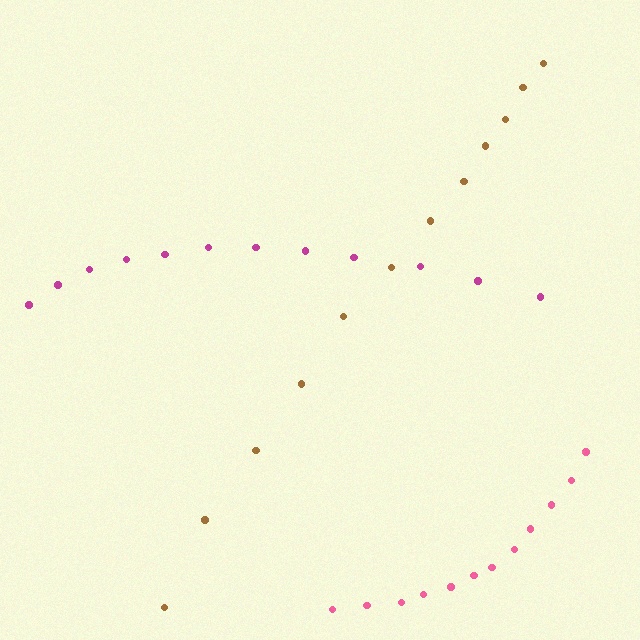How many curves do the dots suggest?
There are 3 distinct paths.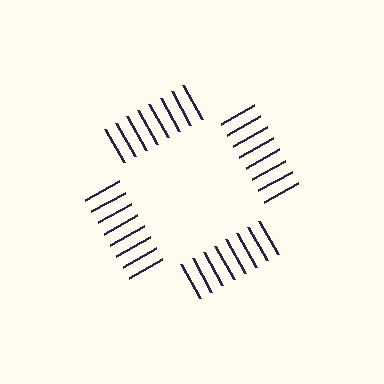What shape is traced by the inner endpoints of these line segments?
An illusory square — the line segments terminate on its edges but no continuous stroke is drawn.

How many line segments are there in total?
32 — 8 along each of the 4 edges.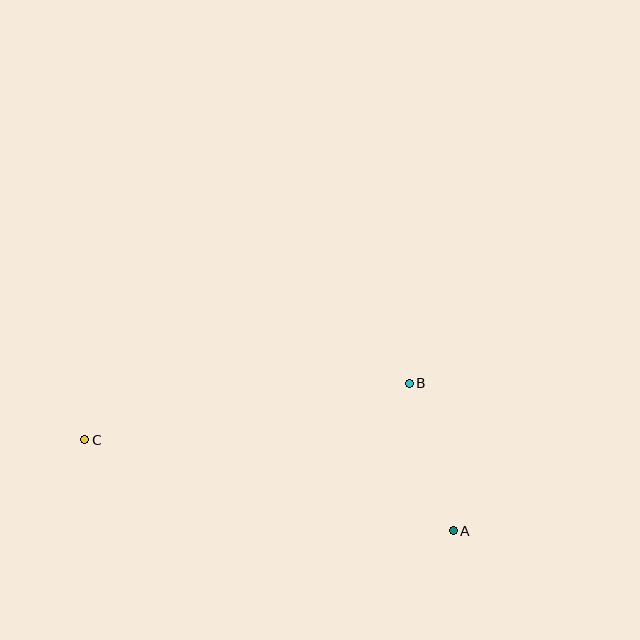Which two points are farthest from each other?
Points A and C are farthest from each other.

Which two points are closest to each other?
Points A and B are closest to each other.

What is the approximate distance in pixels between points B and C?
The distance between B and C is approximately 330 pixels.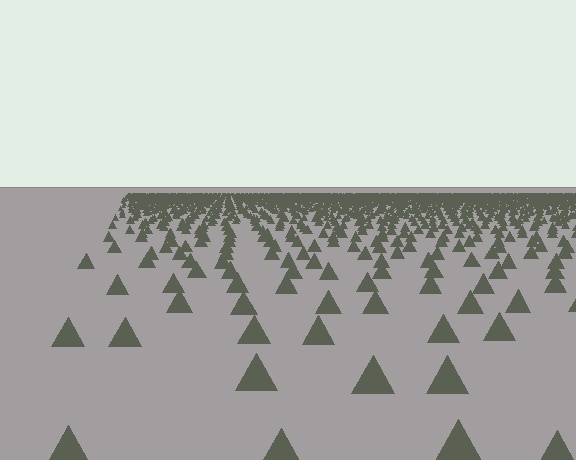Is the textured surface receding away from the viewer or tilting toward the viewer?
The surface is receding away from the viewer. Texture elements get smaller and denser toward the top.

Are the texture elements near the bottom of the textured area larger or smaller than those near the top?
Larger. Near the bottom, elements are closer to the viewer and appear at a bigger on-screen size.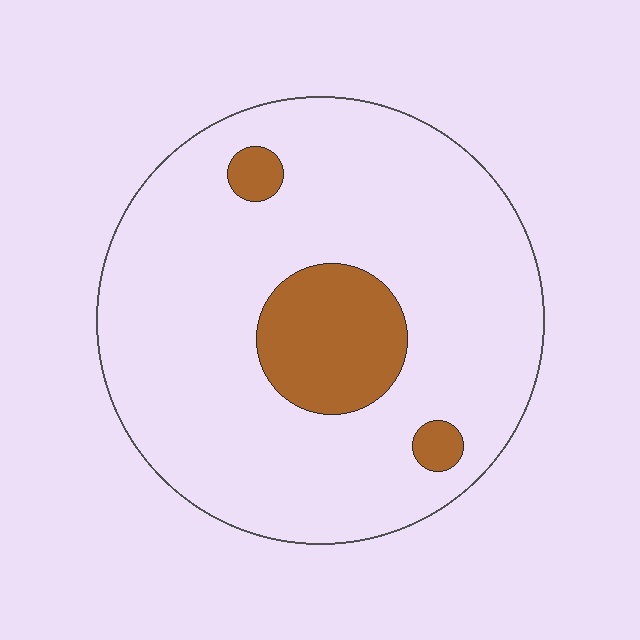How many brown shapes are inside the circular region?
3.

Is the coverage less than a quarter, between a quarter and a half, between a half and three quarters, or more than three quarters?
Less than a quarter.